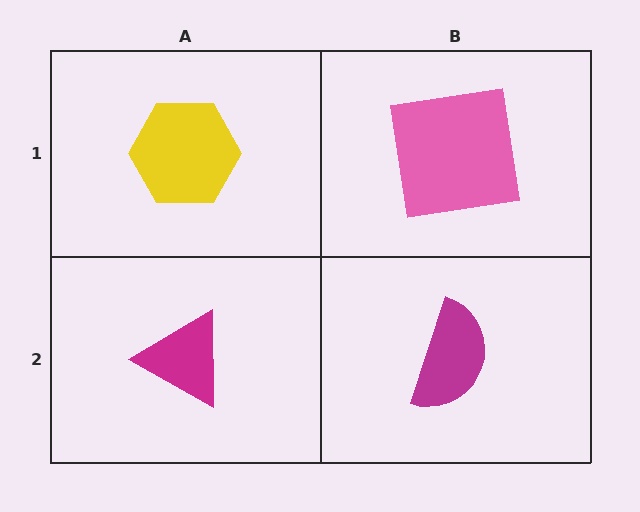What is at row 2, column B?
A magenta semicircle.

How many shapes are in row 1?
2 shapes.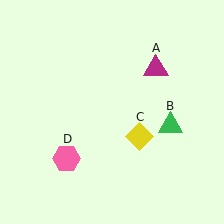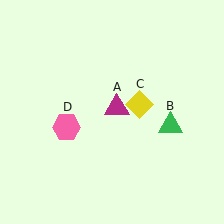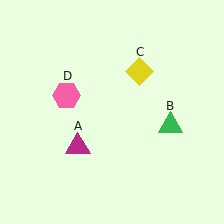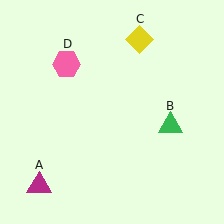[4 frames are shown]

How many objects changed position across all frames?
3 objects changed position: magenta triangle (object A), yellow diamond (object C), pink hexagon (object D).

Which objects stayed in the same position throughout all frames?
Green triangle (object B) remained stationary.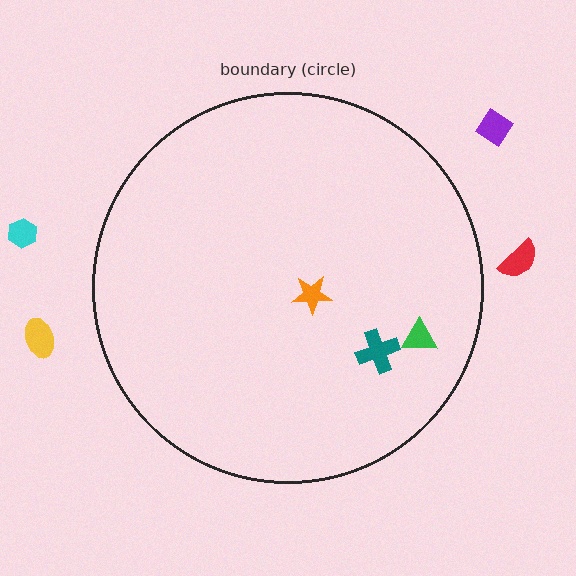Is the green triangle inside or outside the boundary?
Inside.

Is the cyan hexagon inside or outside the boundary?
Outside.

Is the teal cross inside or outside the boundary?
Inside.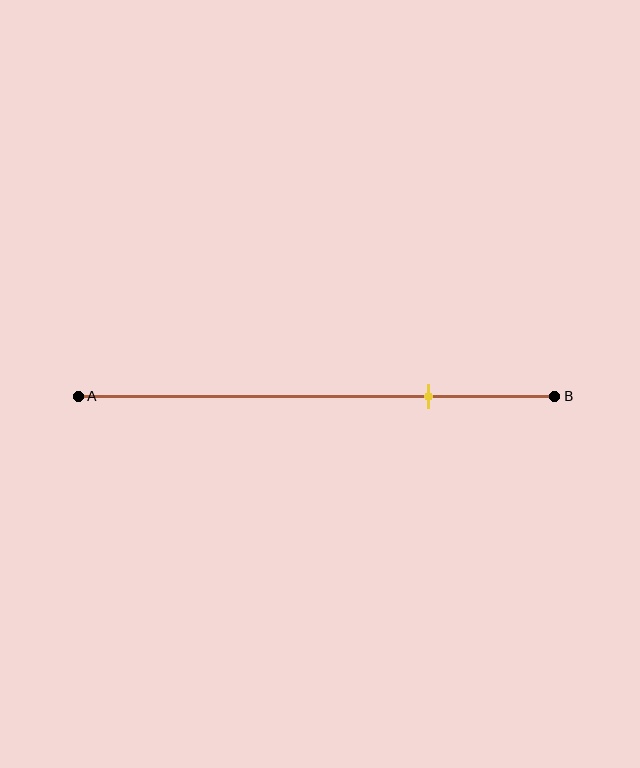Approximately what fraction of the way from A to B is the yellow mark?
The yellow mark is approximately 75% of the way from A to B.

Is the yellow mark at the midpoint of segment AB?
No, the mark is at about 75% from A, not at the 50% midpoint.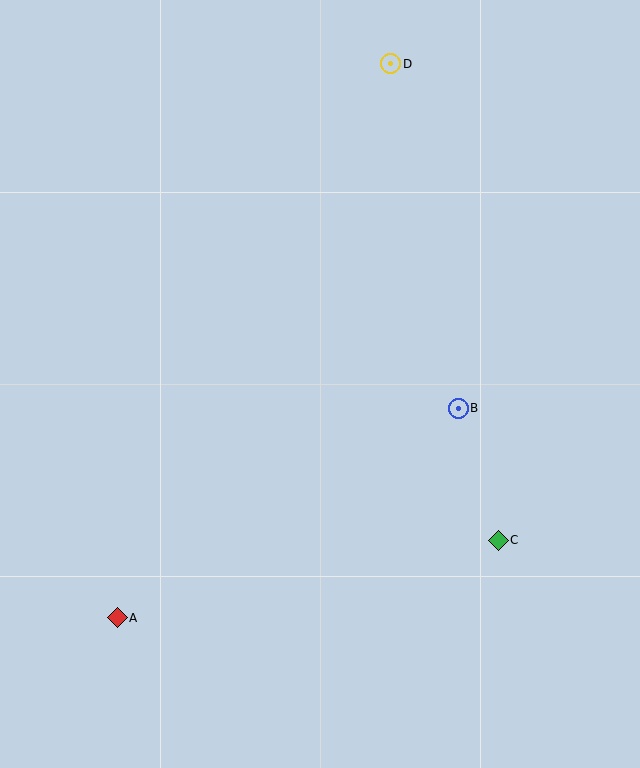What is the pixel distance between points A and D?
The distance between A and D is 618 pixels.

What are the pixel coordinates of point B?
Point B is at (458, 408).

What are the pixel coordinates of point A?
Point A is at (117, 618).